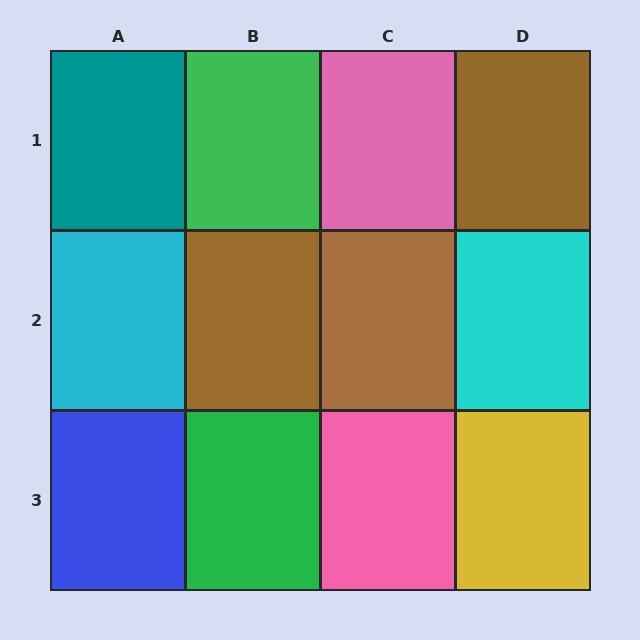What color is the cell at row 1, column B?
Green.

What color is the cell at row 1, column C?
Pink.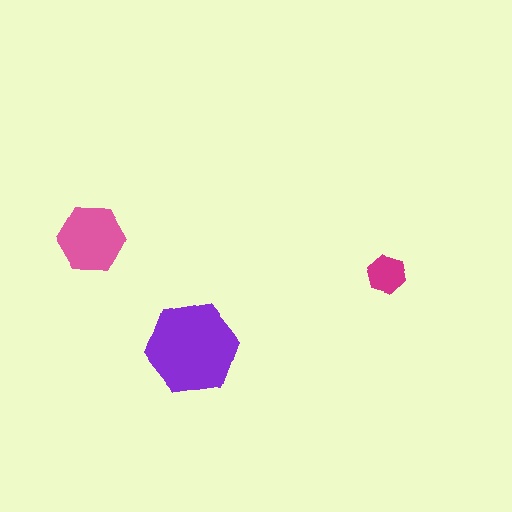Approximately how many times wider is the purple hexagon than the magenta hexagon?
About 2.5 times wider.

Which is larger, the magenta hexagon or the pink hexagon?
The pink one.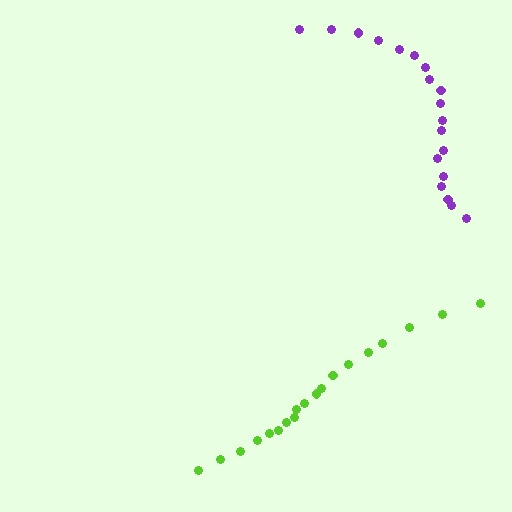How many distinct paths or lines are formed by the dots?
There are 2 distinct paths.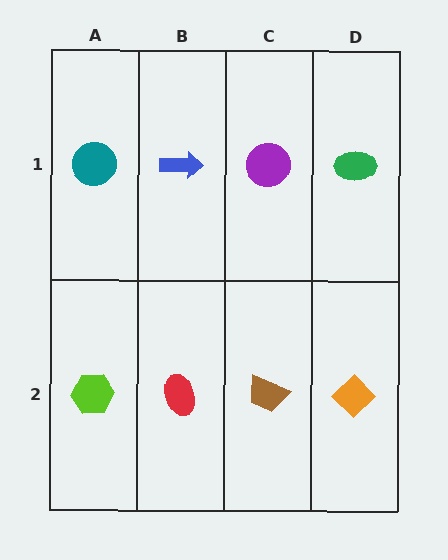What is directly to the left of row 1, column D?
A purple circle.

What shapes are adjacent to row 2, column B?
A blue arrow (row 1, column B), a lime hexagon (row 2, column A), a brown trapezoid (row 2, column C).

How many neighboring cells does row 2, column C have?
3.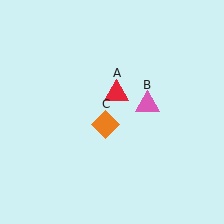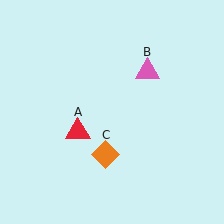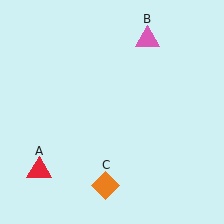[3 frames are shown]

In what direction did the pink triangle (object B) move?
The pink triangle (object B) moved up.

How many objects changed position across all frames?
3 objects changed position: red triangle (object A), pink triangle (object B), orange diamond (object C).